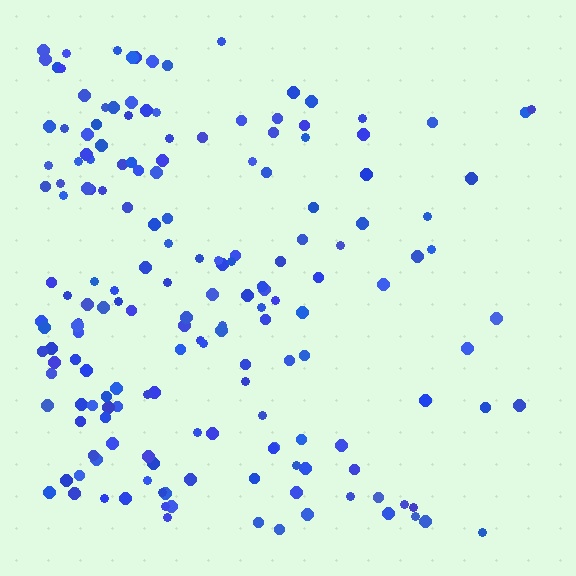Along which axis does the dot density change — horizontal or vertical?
Horizontal.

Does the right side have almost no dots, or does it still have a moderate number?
Still a moderate number, just noticeably fewer than the left.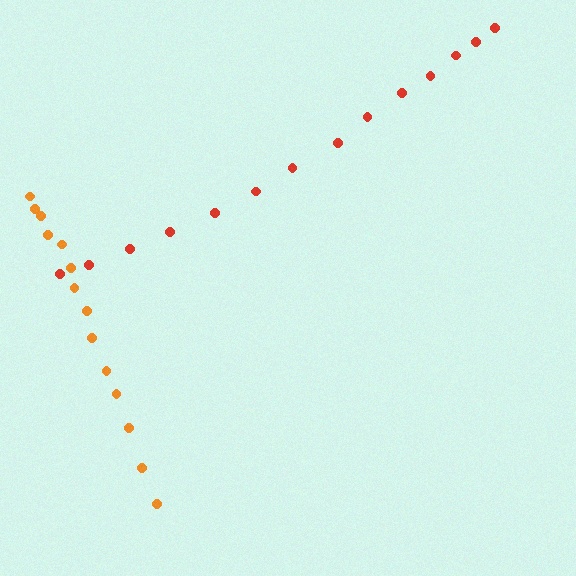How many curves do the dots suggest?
There are 2 distinct paths.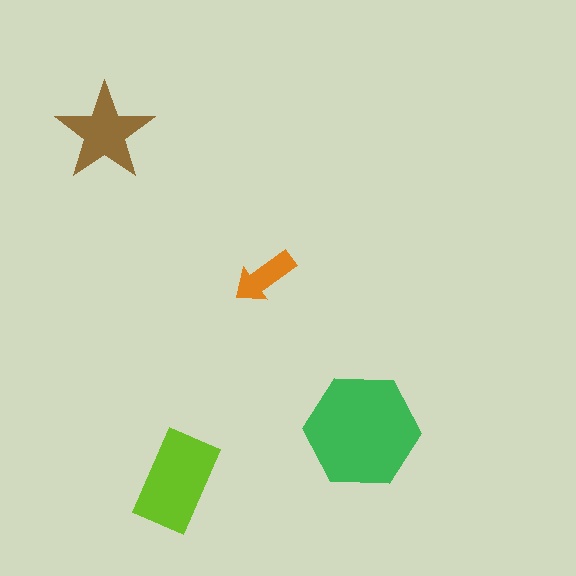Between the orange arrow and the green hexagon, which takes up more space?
The green hexagon.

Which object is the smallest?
The orange arrow.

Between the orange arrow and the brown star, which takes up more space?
The brown star.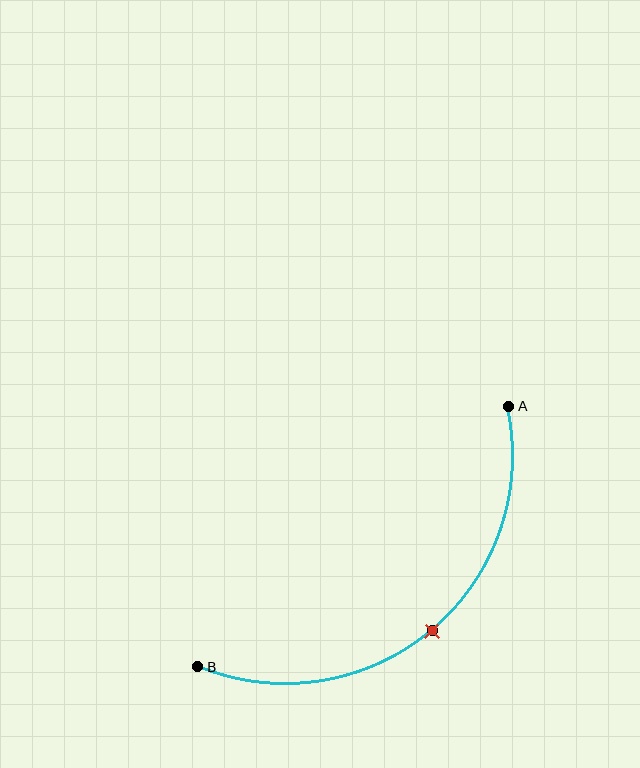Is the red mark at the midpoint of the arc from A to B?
Yes. The red mark lies on the arc at equal arc-length from both A and B — it is the arc midpoint.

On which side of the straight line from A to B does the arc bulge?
The arc bulges below and to the right of the straight line connecting A and B.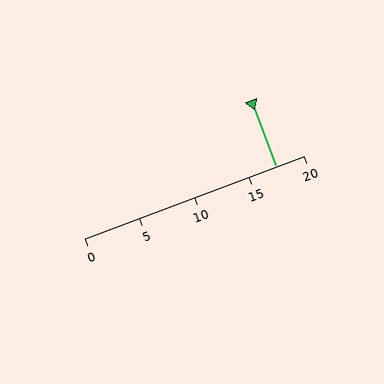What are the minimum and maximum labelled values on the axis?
The axis runs from 0 to 20.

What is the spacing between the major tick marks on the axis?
The major ticks are spaced 5 apart.